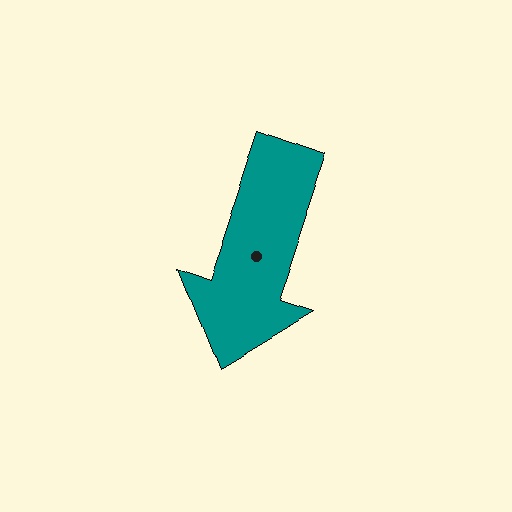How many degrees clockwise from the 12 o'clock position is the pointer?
Approximately 199 degrees.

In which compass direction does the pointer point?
South.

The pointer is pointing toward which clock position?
Roughly 7 o'clock.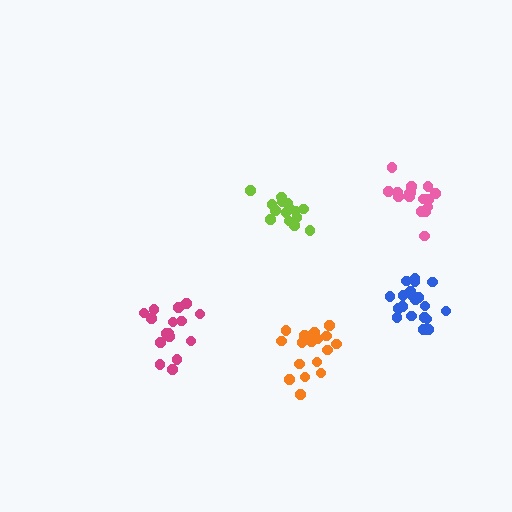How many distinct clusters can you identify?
There are 5 distinct clusters.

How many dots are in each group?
Group 1: 20 dots, Group 2: 20 dots, Group 3: 15 dots, Group 4: 17 dots, Group 5: 16 dots (88 total).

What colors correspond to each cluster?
The clusters are colored: orange, blue, lime, magenta, pink.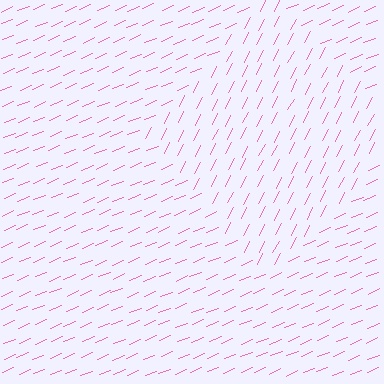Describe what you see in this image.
The image is filled with small pink line segments. A diamond region in the image has lines oriented differently from the surrounding lines, creating a visible texture boundary.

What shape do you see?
I see a diamond.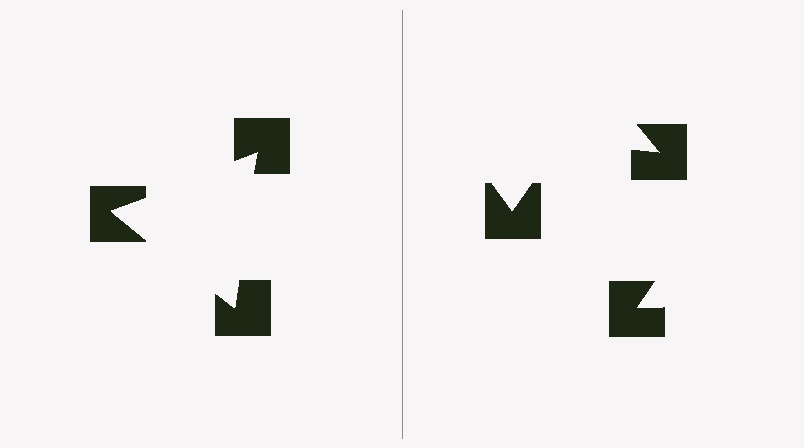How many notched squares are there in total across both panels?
6 — 3 on each side.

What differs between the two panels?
The notched squares are positioned identically on both sides; only the wedge orientations differ. On the left they align to a triangle; on the right they are misaligned.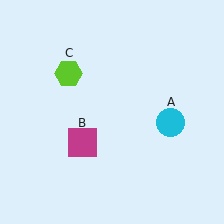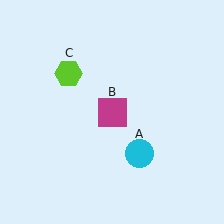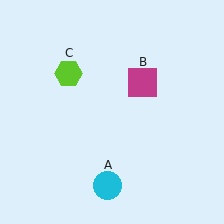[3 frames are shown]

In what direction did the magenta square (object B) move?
The magenta square (object B) moved up and to the right.